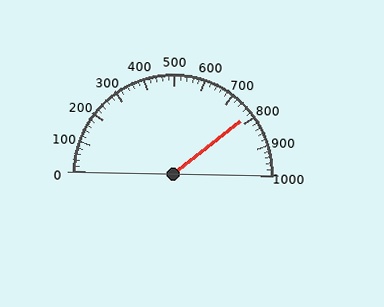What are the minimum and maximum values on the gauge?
The gauge ranges from 0 to 1000.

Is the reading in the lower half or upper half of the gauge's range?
The reading is in the upper half of the range (0 to 1000).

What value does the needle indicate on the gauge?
The needle indicates approximately 780.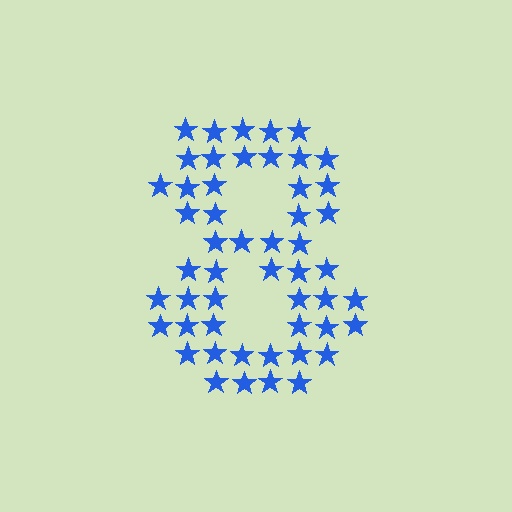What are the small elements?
The small elements are stars.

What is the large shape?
The large shape is the digit 8.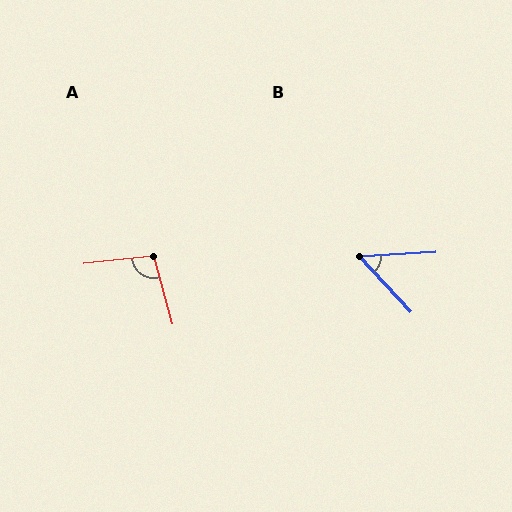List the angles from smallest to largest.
B (50°), A (99°).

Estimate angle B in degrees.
Approximately 50 degrees.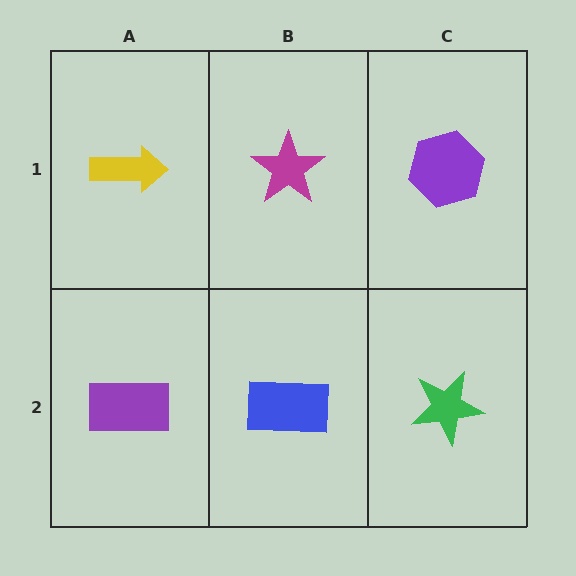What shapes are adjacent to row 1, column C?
A green star (row 2, column C), a magenta star (row 1, column B).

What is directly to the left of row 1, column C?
A magenta star.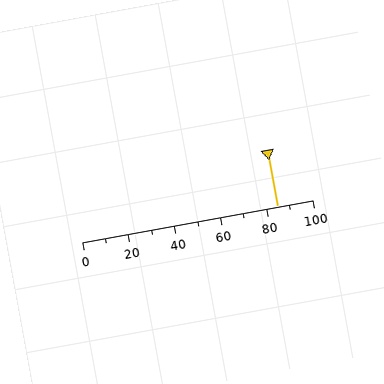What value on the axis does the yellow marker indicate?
The marker indicates approximately 85.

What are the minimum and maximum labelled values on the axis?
The axis runs from 0 to 100.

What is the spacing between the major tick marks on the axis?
The major ticks are spaced 20 apart.